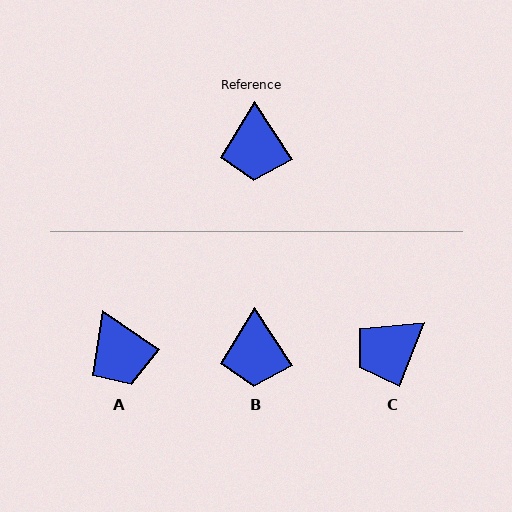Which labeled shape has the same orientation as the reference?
B.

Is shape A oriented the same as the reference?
No, it is off by about 23 degrees.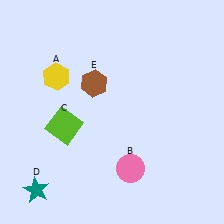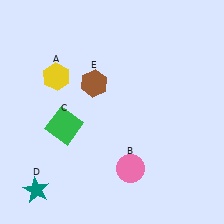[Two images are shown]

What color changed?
The square (C) changed from lime in Image 1 to green in Image 2.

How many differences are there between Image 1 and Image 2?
There is 1 difference between the two images.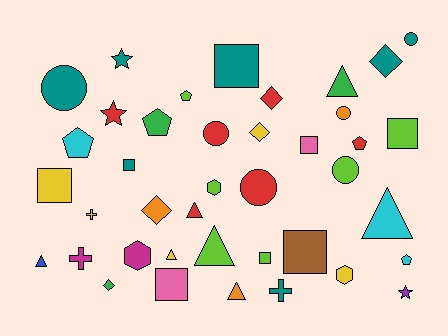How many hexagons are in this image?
There are 3 hexagons.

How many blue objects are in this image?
There is 1 blue object.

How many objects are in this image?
There are 40 objects.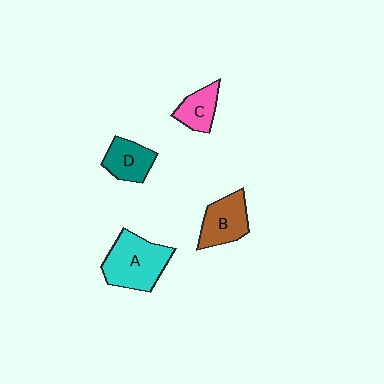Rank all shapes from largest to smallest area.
From largest to smallest: A (cyan), B (brown), D (teal), C (pink).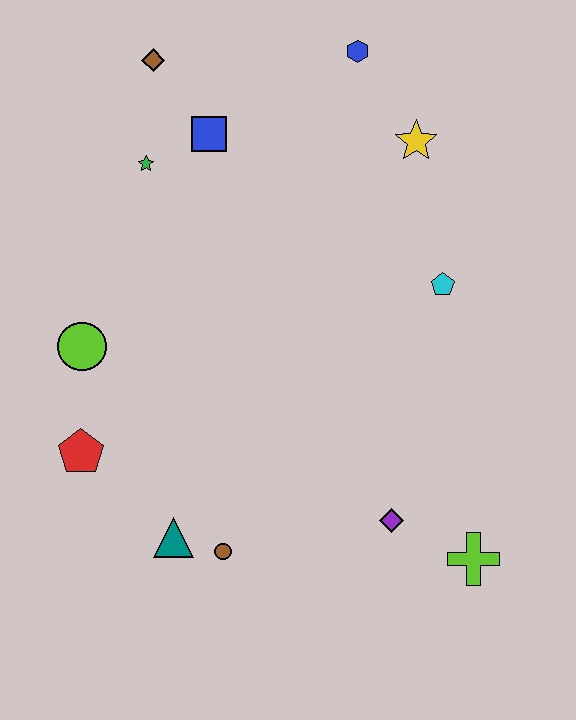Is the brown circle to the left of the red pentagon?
No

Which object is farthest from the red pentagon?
The blue hexagon is farthest from the red pentagon.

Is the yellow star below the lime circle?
No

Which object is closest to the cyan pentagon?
The yellow star is closest to the cyan pentagon.